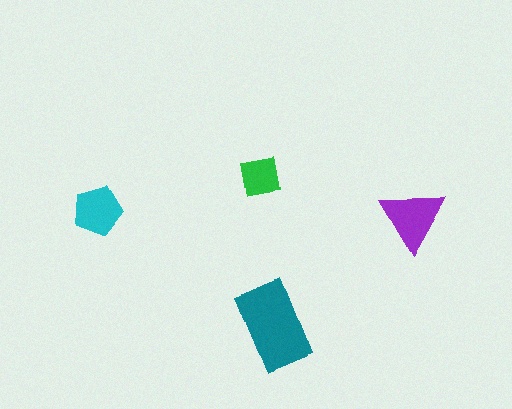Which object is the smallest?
The green square.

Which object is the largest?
The teal rectangle.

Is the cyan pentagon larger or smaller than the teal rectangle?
Smaller.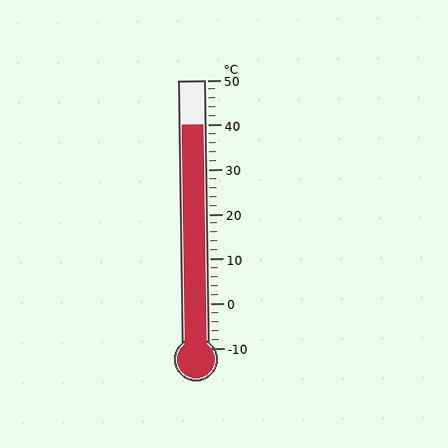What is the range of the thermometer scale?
The thermometer scale ranges from -10°C to 50°C.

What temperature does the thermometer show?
The thermometer shows approximately 40°C.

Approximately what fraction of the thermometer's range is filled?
The thermometer is filled to approximately 85% of its range.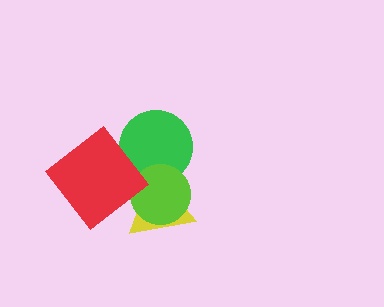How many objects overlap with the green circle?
2 objects overlap with the green circle.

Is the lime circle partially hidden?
No, no other shape covers it.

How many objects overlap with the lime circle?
2 objects overlap with the lime circle.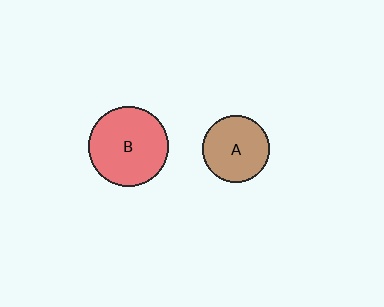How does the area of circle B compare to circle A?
Approximately 1.4 times.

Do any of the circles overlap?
No, none of the circles overlap.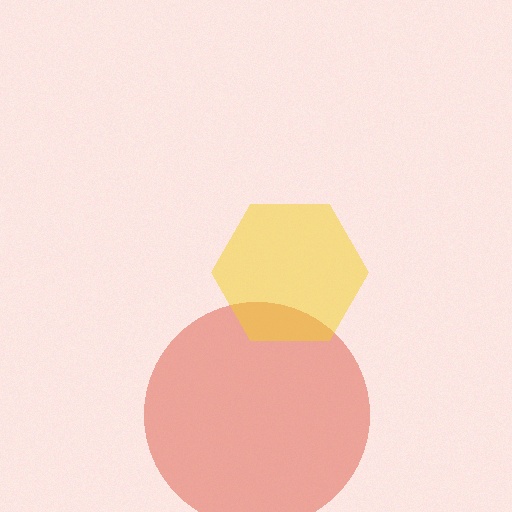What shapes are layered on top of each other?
The layered shapes are: a red circle, a yellow hexagon.